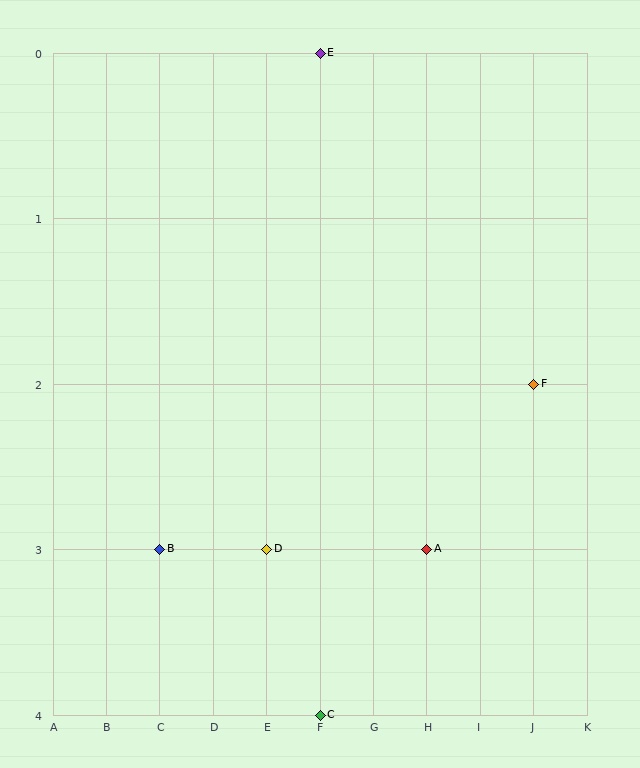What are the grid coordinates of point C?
Point C is at grid coordinates (F, 4).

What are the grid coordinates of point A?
Point A is at grid coordinates (H, 3).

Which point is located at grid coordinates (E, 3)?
Point D is at (E, 3).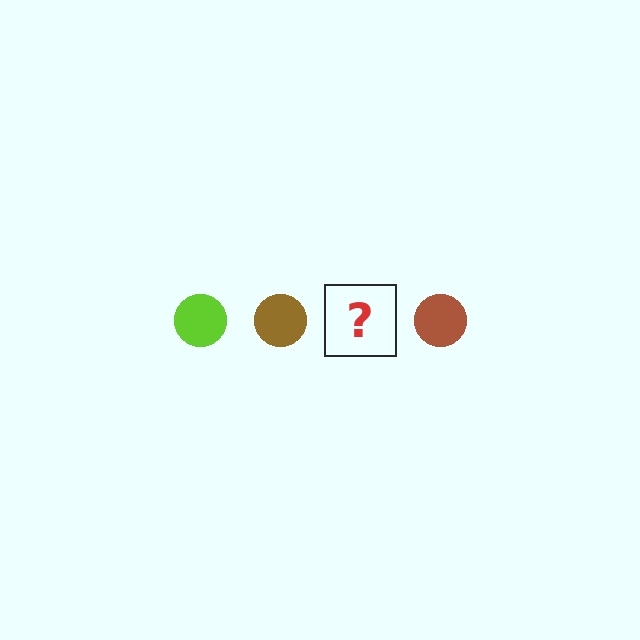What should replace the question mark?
The question mark should be replaced with a lime circle.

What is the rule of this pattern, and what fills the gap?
The rule is that the pattern cycles through lime, brown circles. The gap should be filled with a lime circle.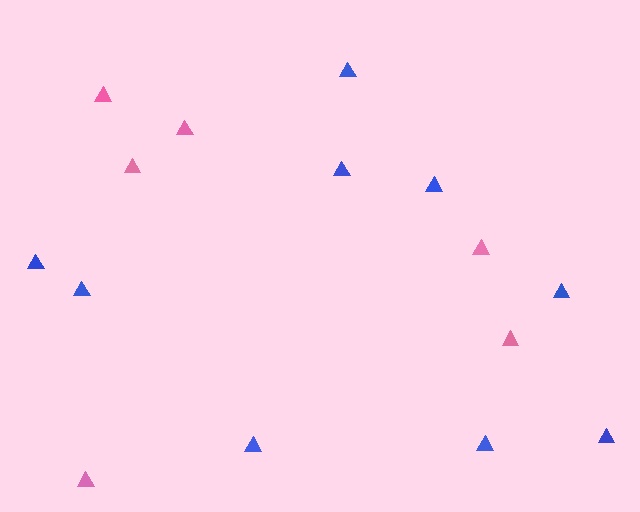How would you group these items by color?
There are 2 groups: one group of blue triangles (9) and one group of pink triangles (6).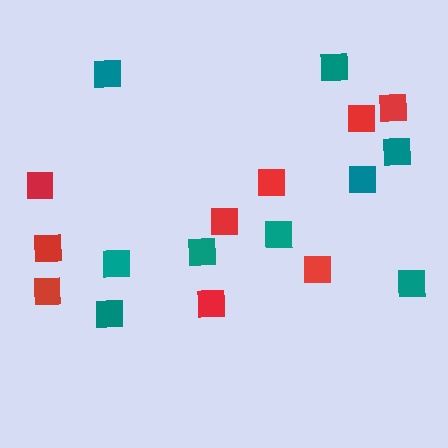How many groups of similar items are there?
There are 2 groups: one group of teal squares (9) and one group of red squares (9).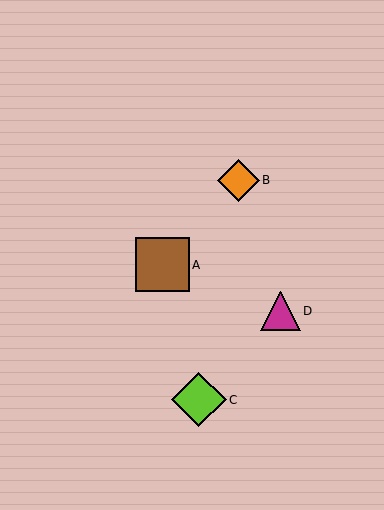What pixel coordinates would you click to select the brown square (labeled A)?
Click at (162, 265) to select the brown square A.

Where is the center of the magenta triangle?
The center of the magenta triangle is at (280, 311).